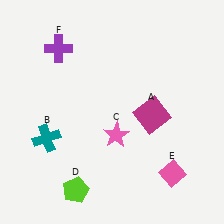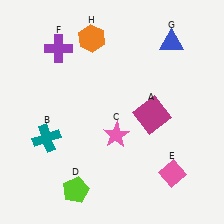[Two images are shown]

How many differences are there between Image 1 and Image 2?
There are 2 differences between the two images.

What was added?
A blue triangle (G), an orange hexagon (H) were added in Image 2.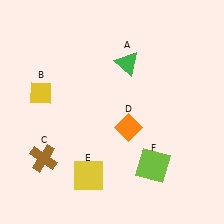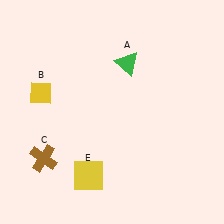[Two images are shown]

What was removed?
The orange diamond (D), the lime square (F) were removed in Image 2.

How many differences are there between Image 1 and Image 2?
There are 2 differences between the two images.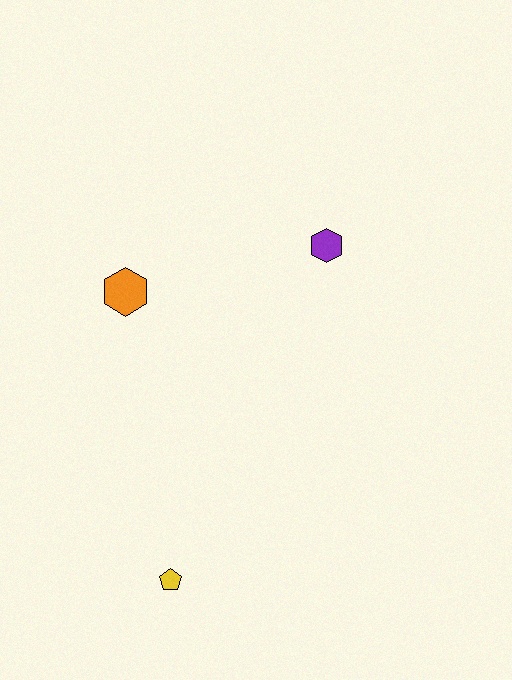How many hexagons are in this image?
There are 2 hexagons.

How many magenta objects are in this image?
There are no magenta objects.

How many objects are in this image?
There are 3 objects.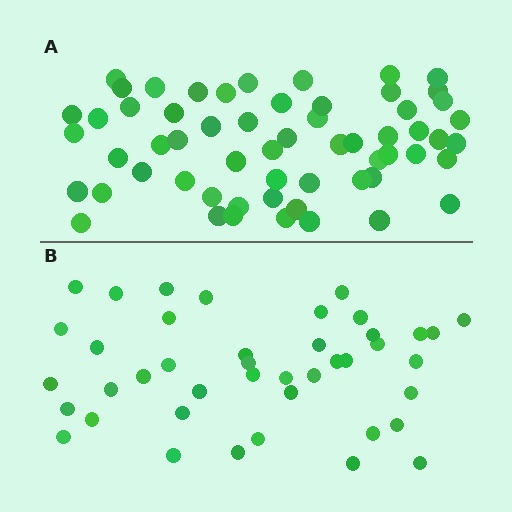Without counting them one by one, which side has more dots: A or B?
Region A (the top region) has more dots.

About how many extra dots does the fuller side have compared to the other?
Region A has approximately 15 more dots than region B.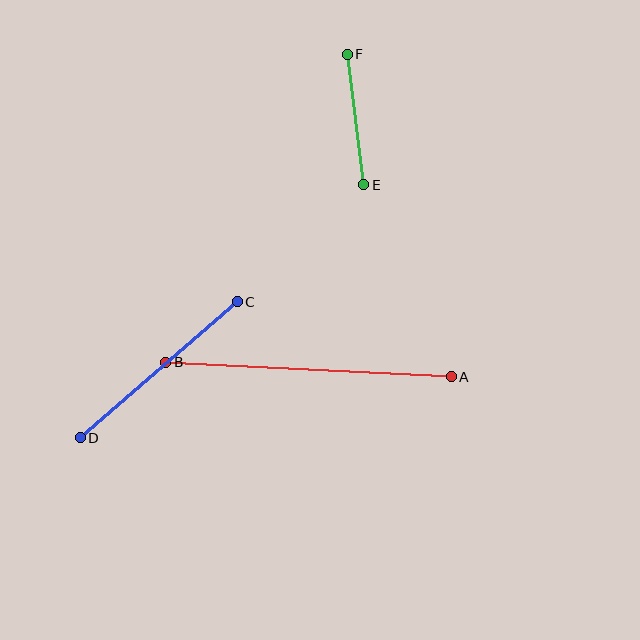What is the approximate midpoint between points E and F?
The midpoint is at approximately (355, 119) pixels.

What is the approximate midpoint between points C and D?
The midpoint is at approximately (159, 370) pixels.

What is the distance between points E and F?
The distance is approximately 131 pixels.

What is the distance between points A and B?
The distance is approximately 286 pixels.